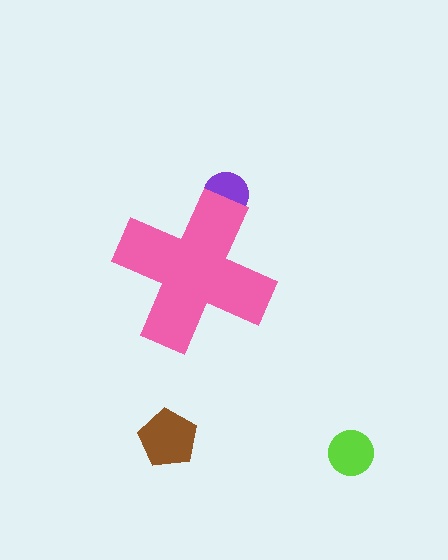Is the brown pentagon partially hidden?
No, the brown pentagon is fully visible.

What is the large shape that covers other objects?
A pink cross.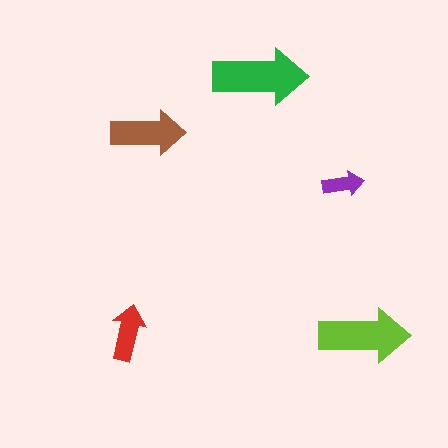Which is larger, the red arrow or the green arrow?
The green one.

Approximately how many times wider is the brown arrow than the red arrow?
About 1.5 times wider.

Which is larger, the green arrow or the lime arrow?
The green one.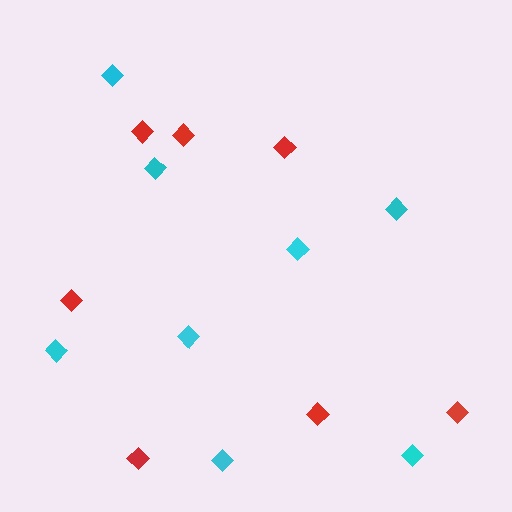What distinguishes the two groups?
There are 2 groups: one group of cyan diamonds (8) and one group of red diamonds (7).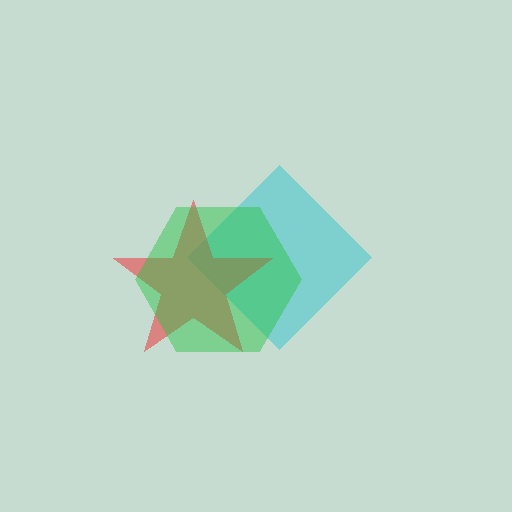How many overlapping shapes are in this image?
There are 3 overlapping shapes in the image.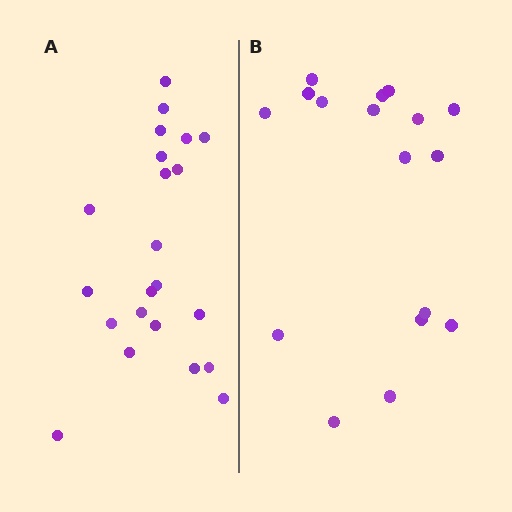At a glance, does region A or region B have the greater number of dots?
Region A (the left region) has more dots.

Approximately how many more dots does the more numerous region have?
Region A has about 5 more dots than region B.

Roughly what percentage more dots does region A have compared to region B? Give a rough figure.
About 30% more.